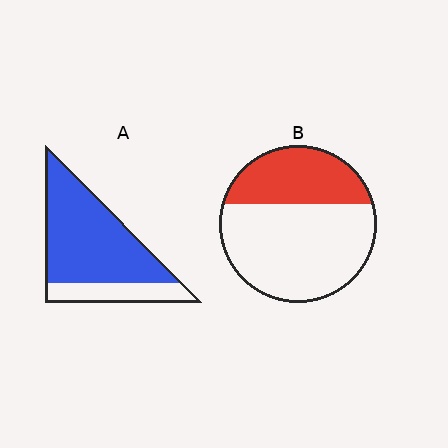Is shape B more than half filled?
No.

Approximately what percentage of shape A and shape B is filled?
A is approximately 75% and B is approximately 35%.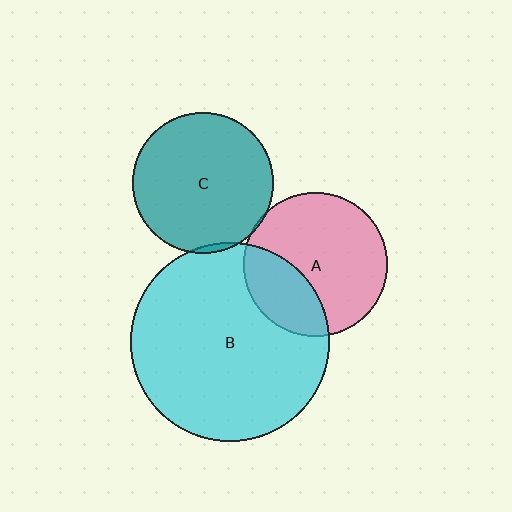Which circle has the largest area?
Circle B (cyan).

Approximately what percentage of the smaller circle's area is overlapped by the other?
Approximately 5%.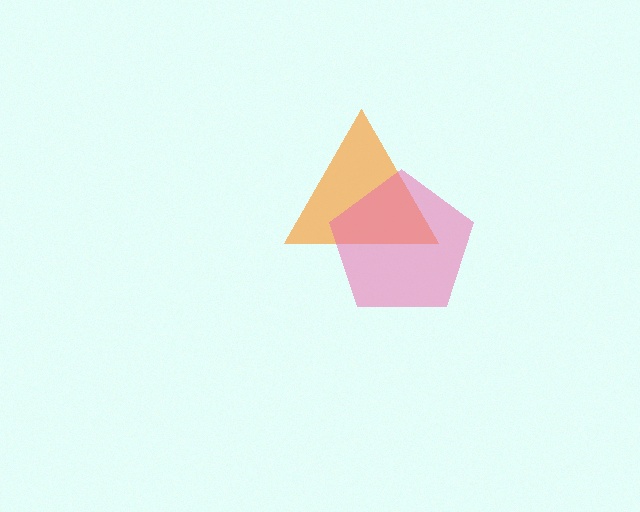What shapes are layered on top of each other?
The layered shapes are: an orange triangle, a pink pentagon.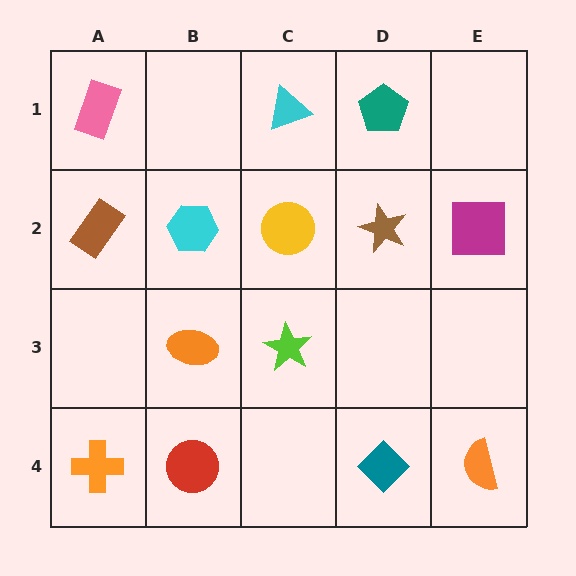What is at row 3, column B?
An orange ellipse.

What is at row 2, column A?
A brown rectangle.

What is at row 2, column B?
A cyan hexagon.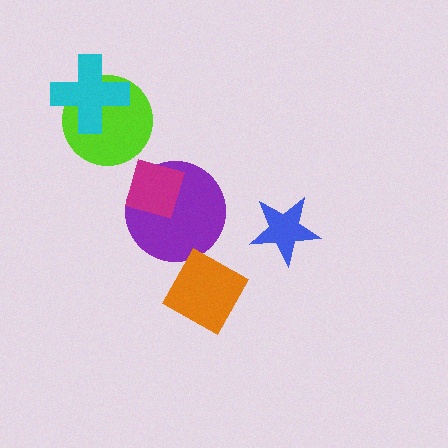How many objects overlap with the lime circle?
1 object overlaps with the lime circle.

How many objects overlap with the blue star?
0 objects overlap with the blue star.